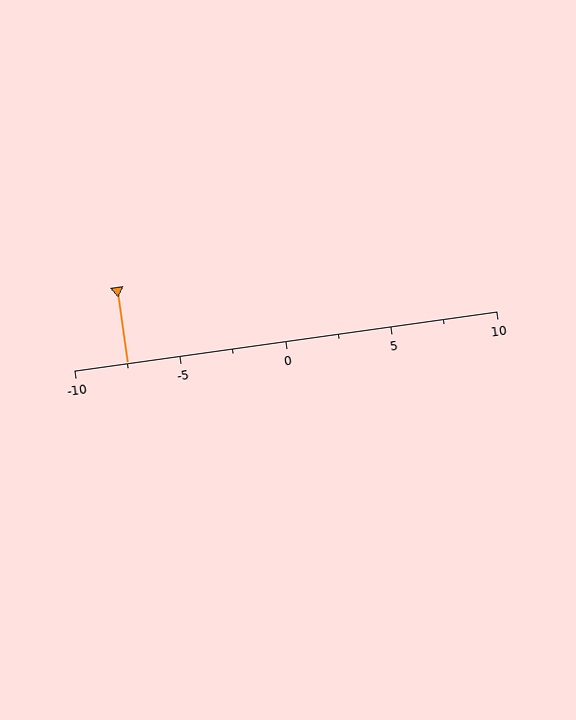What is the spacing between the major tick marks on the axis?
The major ticks are spaced 5 apart.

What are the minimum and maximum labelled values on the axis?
The axis runs from -10 to 10.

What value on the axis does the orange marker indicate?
The marker indicates approximately -7.5.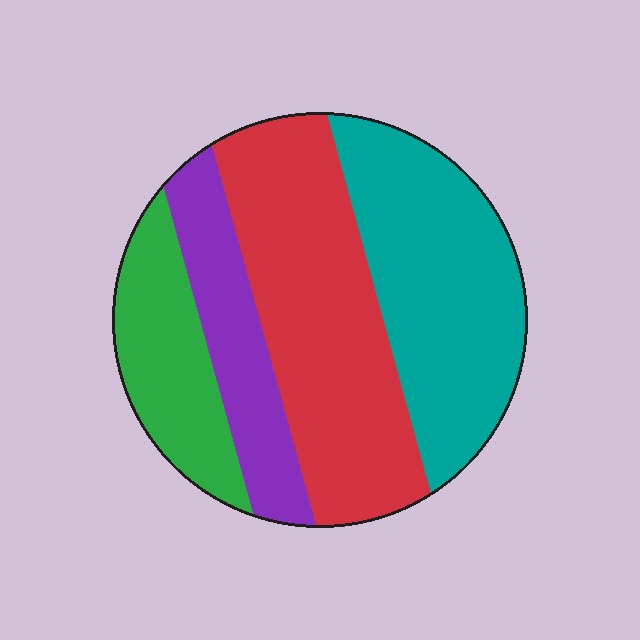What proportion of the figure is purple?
Purple covers around 15% of the figure.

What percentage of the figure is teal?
Teal takes up about one third (1/3) of the figure.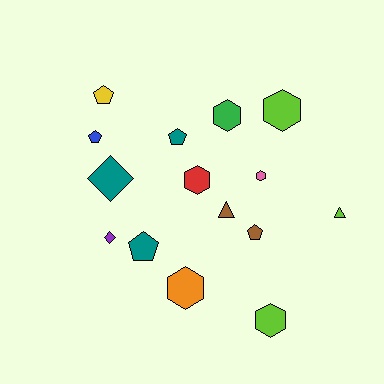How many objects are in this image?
There are 15 objects.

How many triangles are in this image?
There are 2 triangles.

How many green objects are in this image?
There is 1 green object.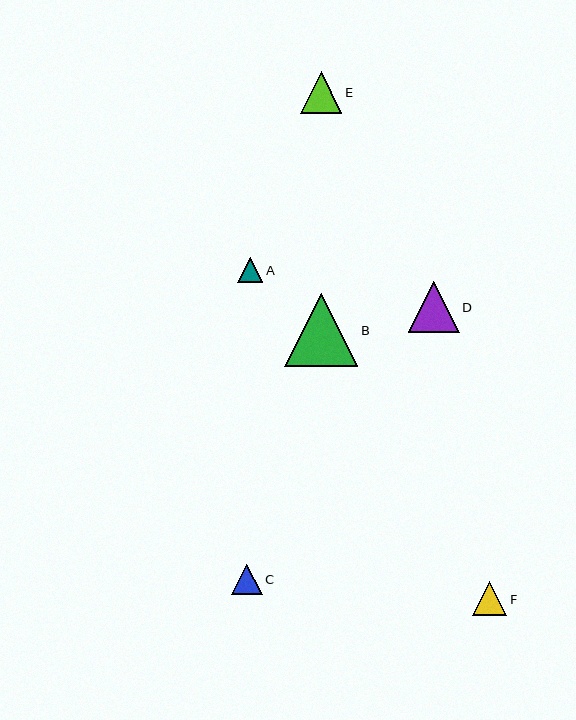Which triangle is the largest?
Triangle B is the largest with a size of approximately 73 pixels.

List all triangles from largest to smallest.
From largest to smallest: B, D, E, F, C, A.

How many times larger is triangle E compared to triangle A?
Triangle E is approximately 1.6 times the size of triangle A.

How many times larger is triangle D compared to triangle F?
Triangle D is approximately 1.5 times the size of triangle F.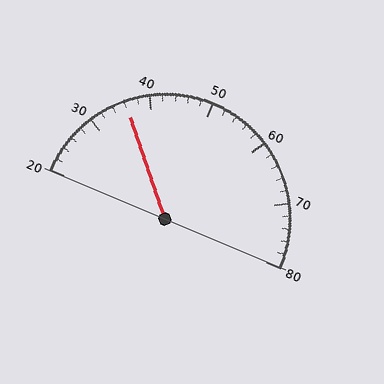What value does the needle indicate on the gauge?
The needle indicates approximately 36.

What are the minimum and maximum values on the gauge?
The gauge ranges from 20 to 80.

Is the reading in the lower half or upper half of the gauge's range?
The reading is in the lower half of the range (20 to 80).